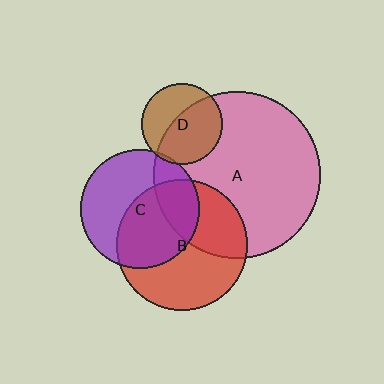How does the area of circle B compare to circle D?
Approximately 2.6 times.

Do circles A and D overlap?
Yes.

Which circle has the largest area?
Circle A (pink).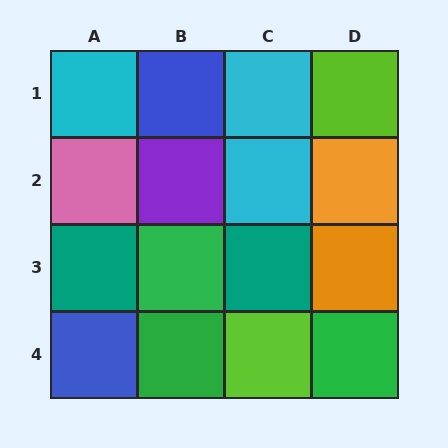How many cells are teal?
2 cells are teal.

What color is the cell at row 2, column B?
Purple.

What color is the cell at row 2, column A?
Pink.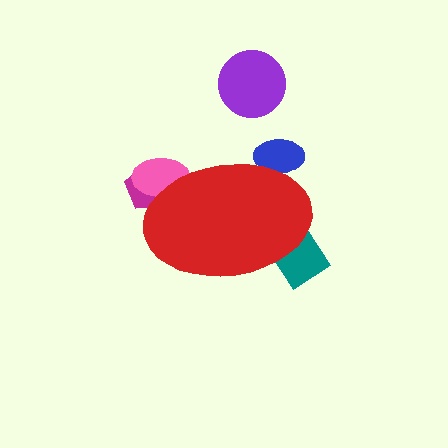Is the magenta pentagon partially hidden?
Yes, the magenta pentagon is partially hidden behind the red ellipse.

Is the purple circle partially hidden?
No, the purple circle is fully visible.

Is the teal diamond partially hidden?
Yes, the teal diamond is partially hidden behind the red ellipse.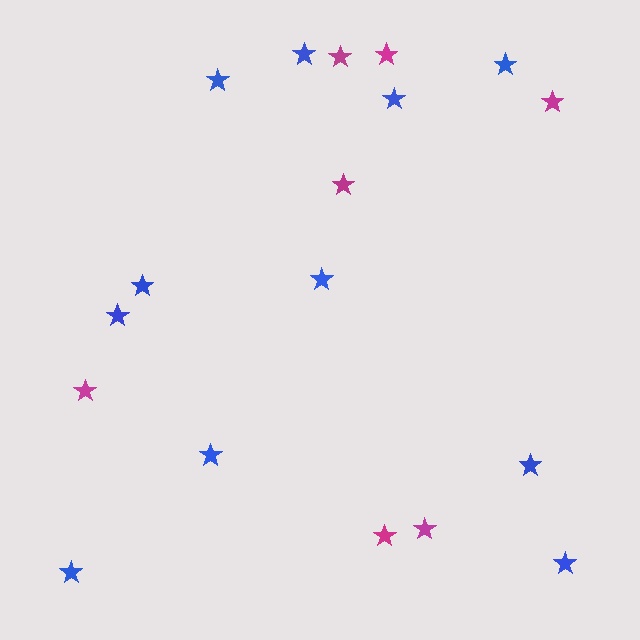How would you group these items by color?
There are 2 groups: one group of blue stars (11) and one group of magenta stars (7).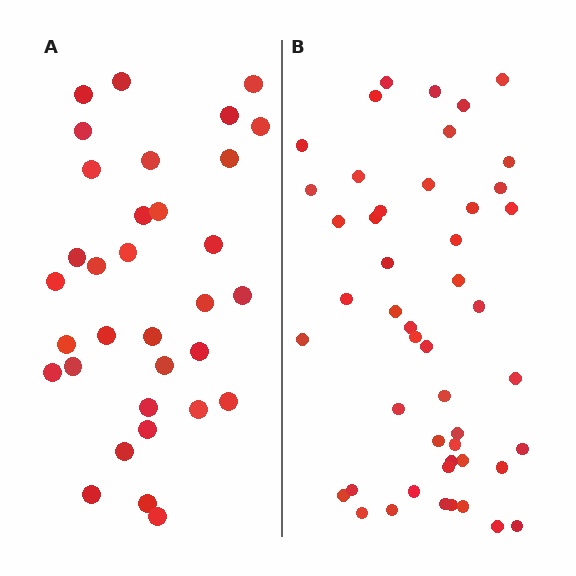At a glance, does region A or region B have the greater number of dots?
Region B (the right region) has more dots.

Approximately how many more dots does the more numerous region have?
Region B has approximately 15 more dots than region A.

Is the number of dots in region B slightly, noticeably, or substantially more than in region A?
Region B has substantially more. The ratio is roughly 1.5 to 1.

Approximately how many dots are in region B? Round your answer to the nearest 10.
About 50 dots. (The exact count is 48, which rounds to 50.)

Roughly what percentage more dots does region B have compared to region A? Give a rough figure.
About 45% more.